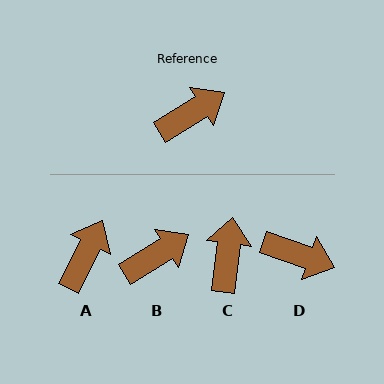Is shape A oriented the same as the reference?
No, it is off by about 31 degrees.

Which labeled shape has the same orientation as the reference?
B.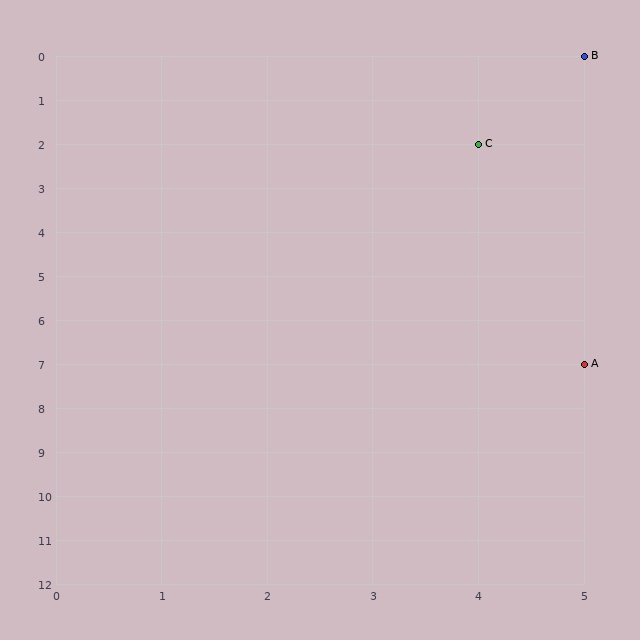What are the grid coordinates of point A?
Point A is at grid coordinates (5, 7).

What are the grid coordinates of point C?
Point C is at grid coordinates (4, 2).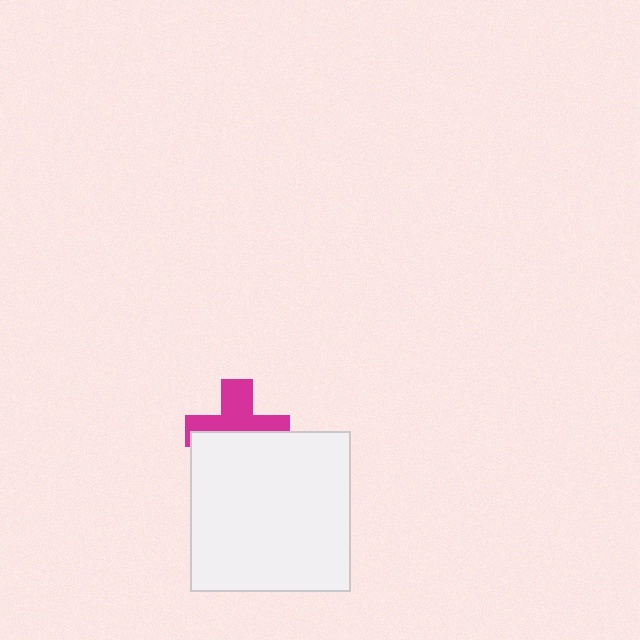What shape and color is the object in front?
The object in front is a white square.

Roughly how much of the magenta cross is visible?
About half of it is visible (roughly 51%).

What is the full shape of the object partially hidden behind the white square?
The partially hidden object is a magenta cross.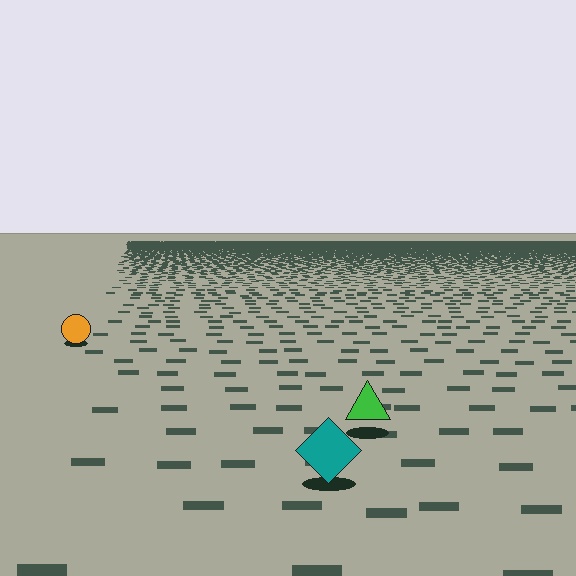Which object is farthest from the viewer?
The orange circle is farthest from the viewer. It appears smaller and the ground texture around it is denser.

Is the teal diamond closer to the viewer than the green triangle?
Yes. The teal diamond is closer — you can tell from the texture gradient: the ground texture is coarser near it.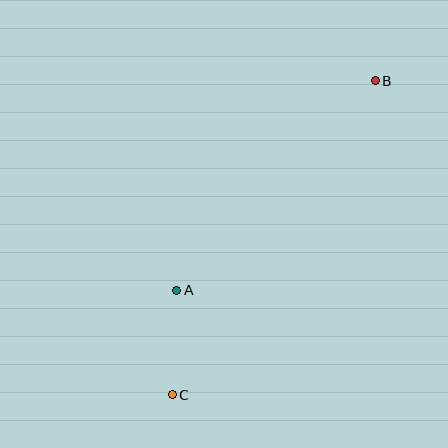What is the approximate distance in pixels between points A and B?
The distance between A and B is approximately 289 pixels.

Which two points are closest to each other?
Points A and C are closest to each other.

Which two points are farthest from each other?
Points B and C are farthest from each other.